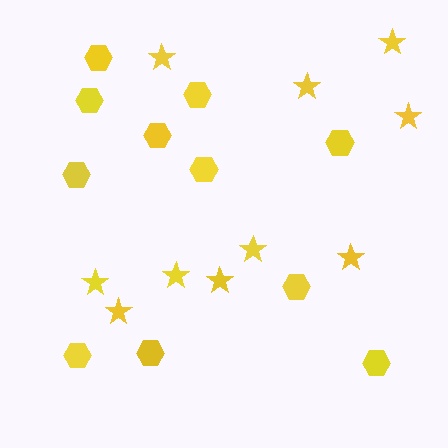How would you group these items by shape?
There are 2 groups: one group of hexagons (11) and one group of stars (10).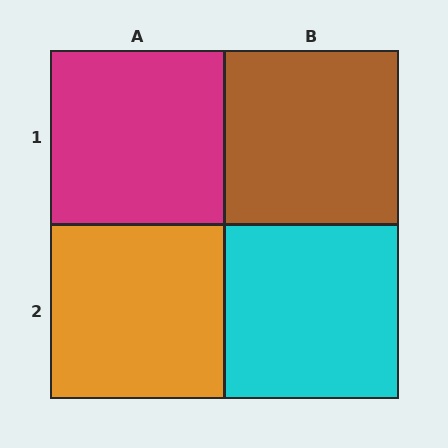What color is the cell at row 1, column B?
Brown.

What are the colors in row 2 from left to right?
Orange, cyan.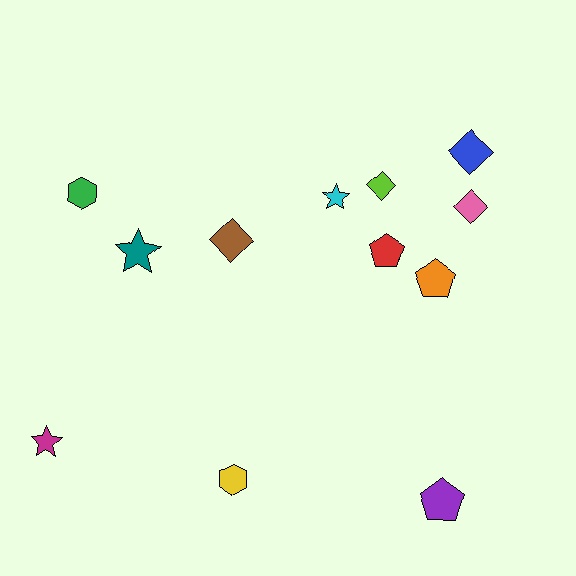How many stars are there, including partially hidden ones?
There are 3 stars.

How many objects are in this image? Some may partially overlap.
There are 12 objects.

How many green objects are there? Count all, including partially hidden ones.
There is 1 green object.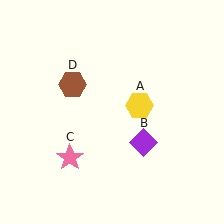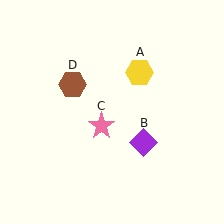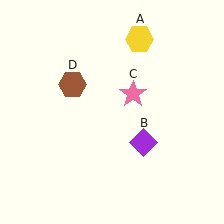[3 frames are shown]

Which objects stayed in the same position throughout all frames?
Purple diamond (object B) and brown hexagon (object D) remained stationary.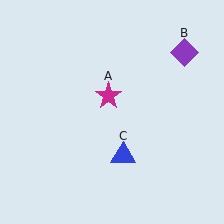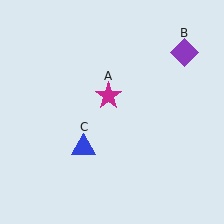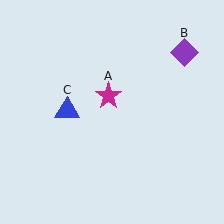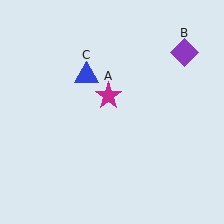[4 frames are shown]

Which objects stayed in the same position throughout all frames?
Magenta star (object A) and purple diamond (object B) remained stationary.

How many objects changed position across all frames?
1 object changed position: blue triangle (object C).